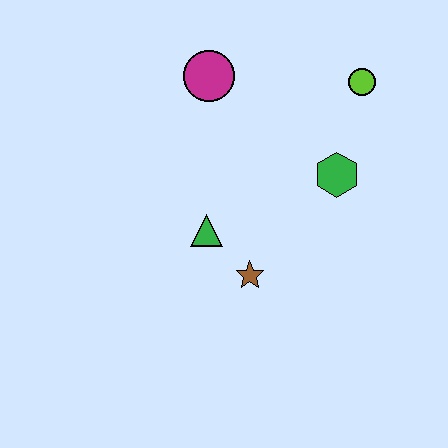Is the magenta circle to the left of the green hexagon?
Yes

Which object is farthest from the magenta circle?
The brown star is farthest from the magenta circle.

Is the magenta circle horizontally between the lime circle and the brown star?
No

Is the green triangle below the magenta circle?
Yes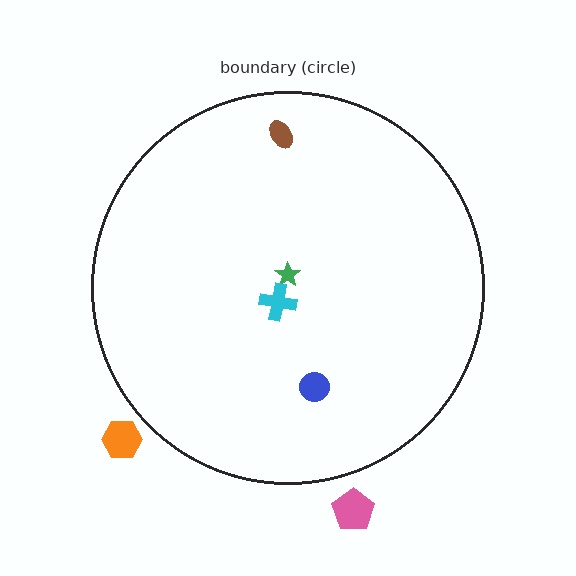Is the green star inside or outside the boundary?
Inside.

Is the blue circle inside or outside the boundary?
Inside.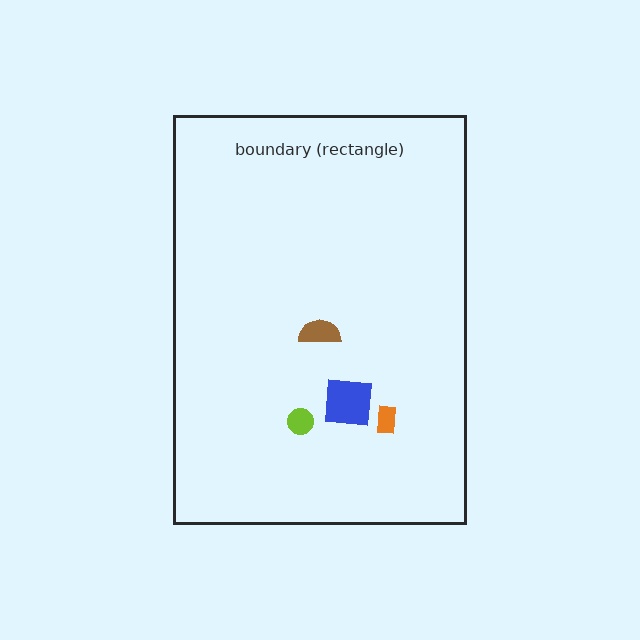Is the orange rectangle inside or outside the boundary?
Inside.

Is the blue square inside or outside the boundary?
Inside.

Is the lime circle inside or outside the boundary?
Inside.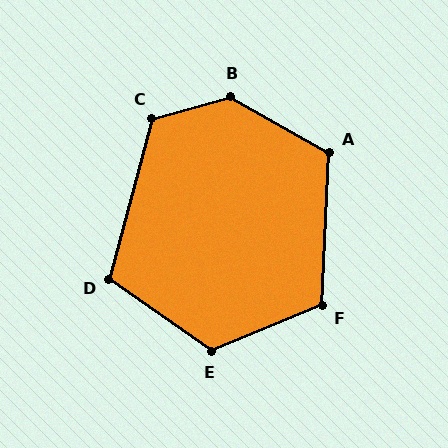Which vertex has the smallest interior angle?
D, at approximately 110 degrees.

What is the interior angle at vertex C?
Approximately 121 degrees (obtuse).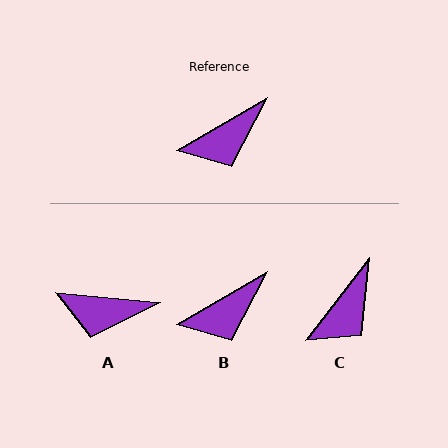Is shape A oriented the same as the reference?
No, it is off by about 36 degrees.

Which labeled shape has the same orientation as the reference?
B.